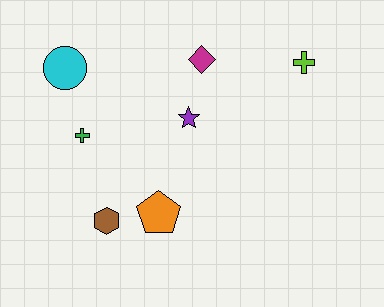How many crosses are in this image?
There are 2 crosses.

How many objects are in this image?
There are 7 objects.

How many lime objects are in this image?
There is 1 lime object.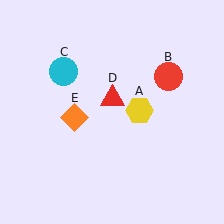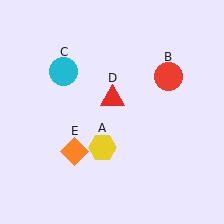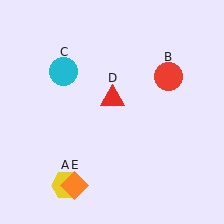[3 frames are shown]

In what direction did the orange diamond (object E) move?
The orange diamond (object E) moved down.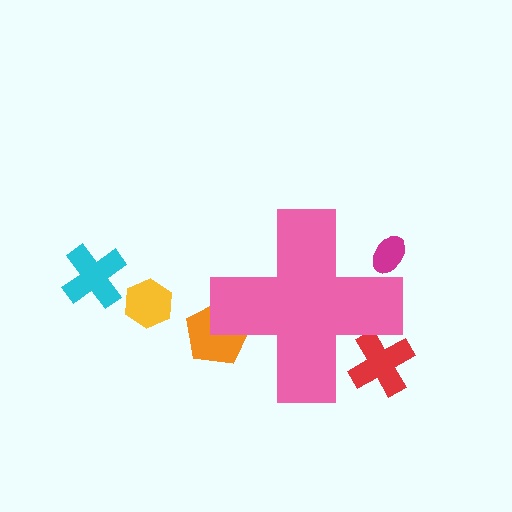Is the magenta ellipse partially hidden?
Yes, the magenta ellipse is partially hidden behind the pink cross.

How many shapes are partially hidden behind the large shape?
3 shapes are partially hidden.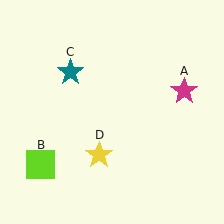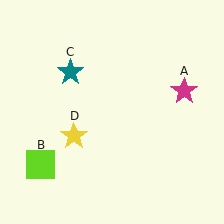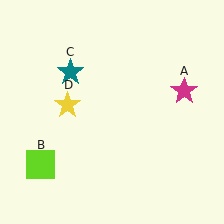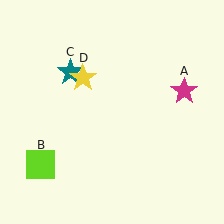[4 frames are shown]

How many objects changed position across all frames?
1 object changed position: yellow star (object D).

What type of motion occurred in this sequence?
The yellow star (object D) rotated clockwise around the center of the scene.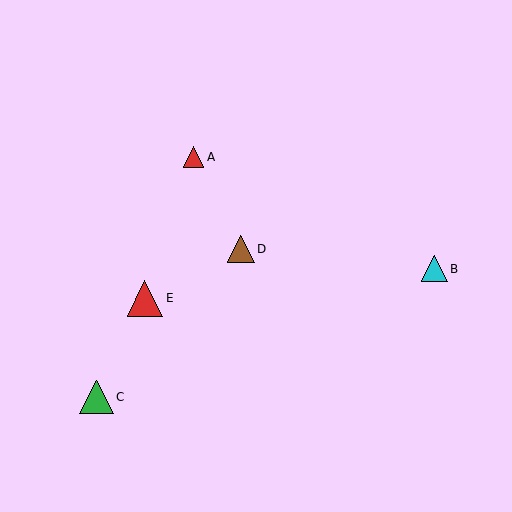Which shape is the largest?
The red triangle (labeled E) is the largest.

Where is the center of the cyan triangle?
The center of the cyan triangle is at (434, 269).